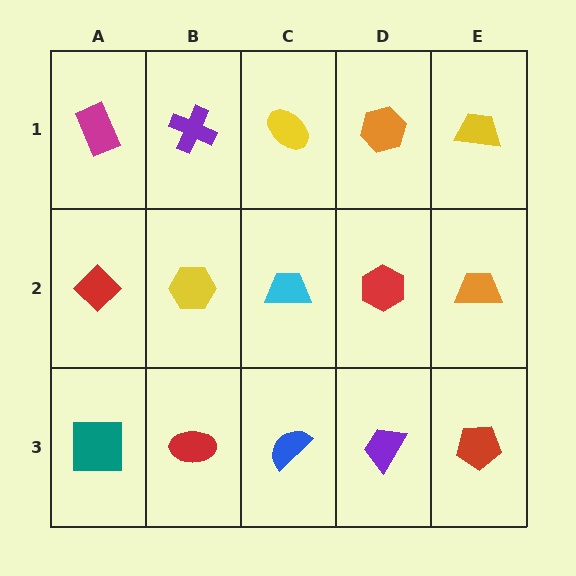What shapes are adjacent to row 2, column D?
An orange hexagon (row 1, column D), a purple trapezoid (row 3, column D), a cyan trapezoid (row 2, column C), an orange trapezoid (row 2, column E).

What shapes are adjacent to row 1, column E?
An orange trapezoid (row 2, column E), an orange hexagon (row 1, column D).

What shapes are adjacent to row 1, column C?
A cyan trapezoid (row 2, column C), a purple cross (row 1, column B), an orange hexagon (row 1, column D).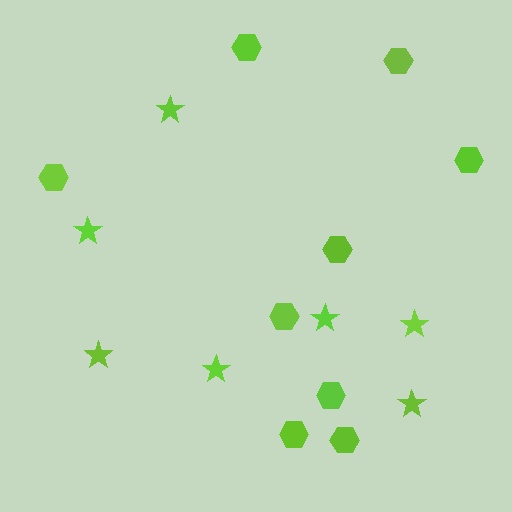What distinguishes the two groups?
There are 2 groups: one group of hexagons (9) and one group of stars (7).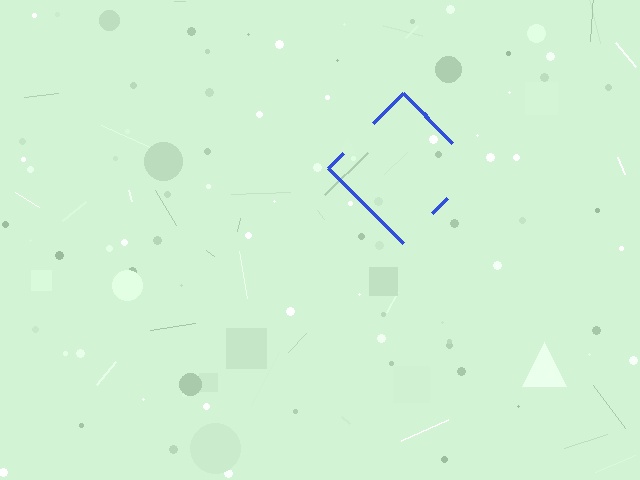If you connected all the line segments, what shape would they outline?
They would outline a diamond.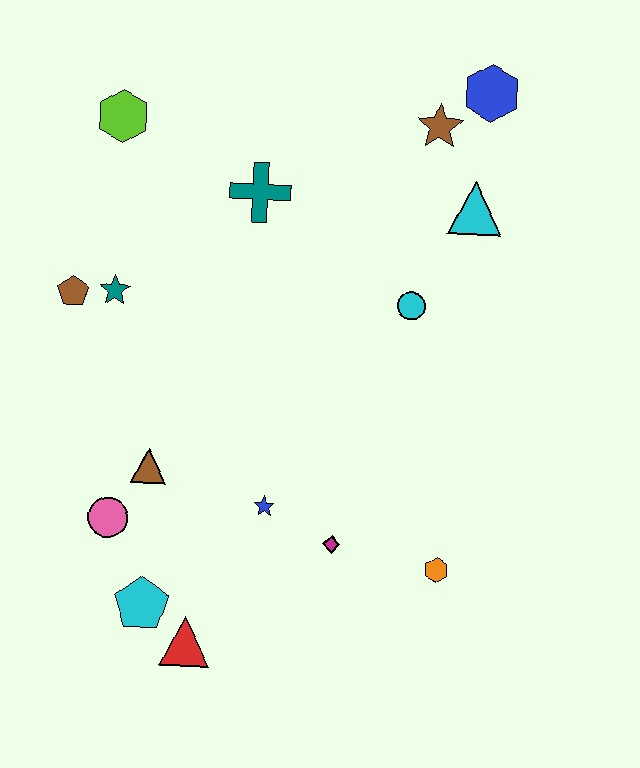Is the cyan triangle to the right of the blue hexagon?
No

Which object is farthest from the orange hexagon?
The lime hexagon is farthest from the orange hexagon.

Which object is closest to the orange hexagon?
The magenta diamond is closest to the orange hexagon.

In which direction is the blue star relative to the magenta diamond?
The blue star is to the left of the magenta diamond.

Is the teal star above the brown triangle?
Yes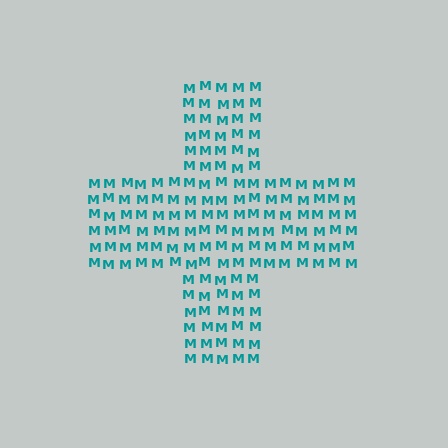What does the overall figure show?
The overall figure shows a cross.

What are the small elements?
The small elements are letter M's.